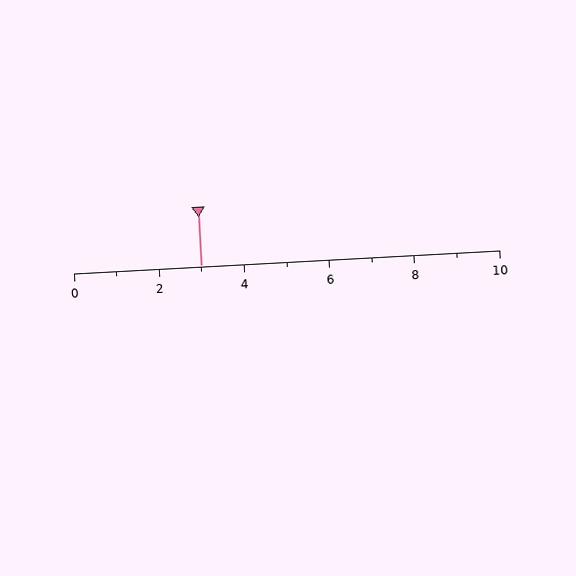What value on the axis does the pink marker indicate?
The marker indicates approximately 3.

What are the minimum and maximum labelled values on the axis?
The axis runs from 0 to 10.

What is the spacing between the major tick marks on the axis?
The major ticks are spaced 2 apart.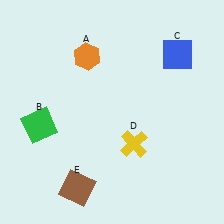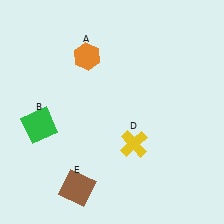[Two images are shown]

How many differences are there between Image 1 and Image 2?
There is 1 difference between the two images.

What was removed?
The blue square (C) was removed in Image 2.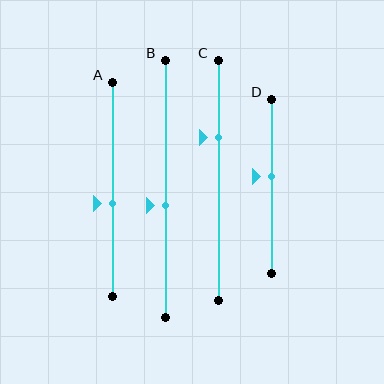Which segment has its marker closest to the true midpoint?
Segment D has its marker closest to the true midpoint.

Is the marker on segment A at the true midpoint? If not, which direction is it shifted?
No, the marker on segment A is shifted downward by about 7% of the segment length.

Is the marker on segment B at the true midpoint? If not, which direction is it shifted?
No, the marker on segment B is shifted downward by about 6% of the segment length.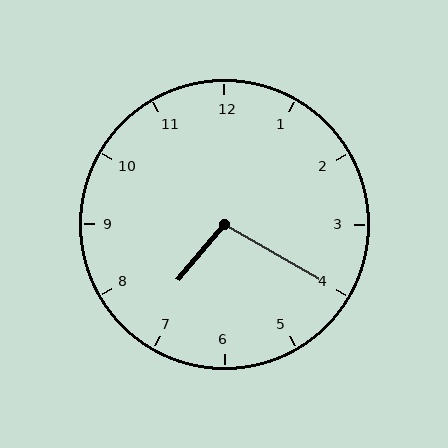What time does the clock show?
7:20.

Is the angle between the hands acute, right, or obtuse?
It is obtuse.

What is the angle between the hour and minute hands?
Approximately 100 degrees.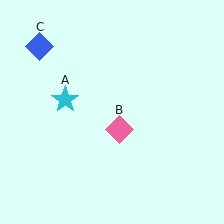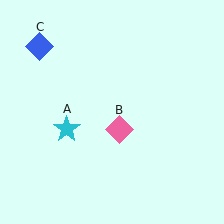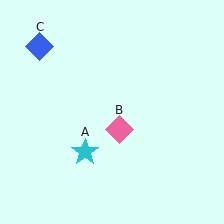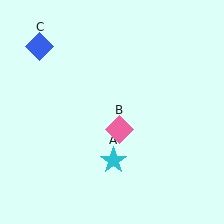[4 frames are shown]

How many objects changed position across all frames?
1 object changed position: cyan star (object A).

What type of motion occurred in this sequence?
The cyan star (object A) rotated counterclockwise around the center of the scene.